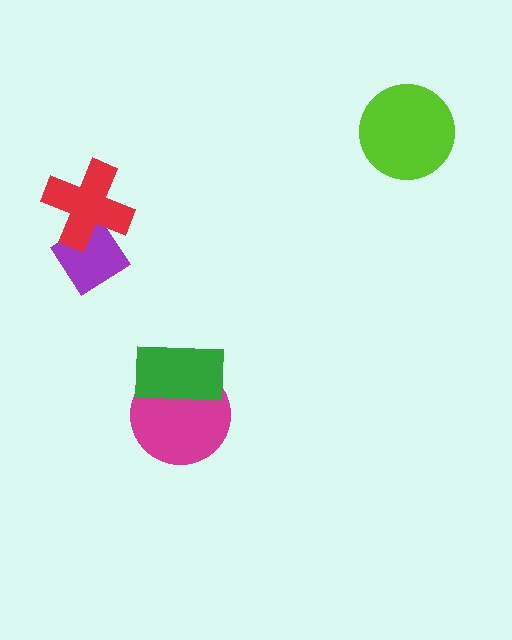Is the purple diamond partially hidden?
Yes, it is partially covered by another shape.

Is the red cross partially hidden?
No, no other shape covers it.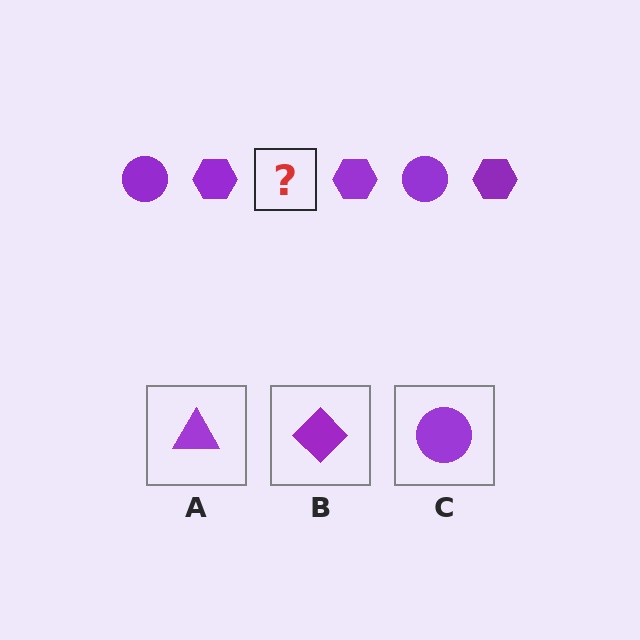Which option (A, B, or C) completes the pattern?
C.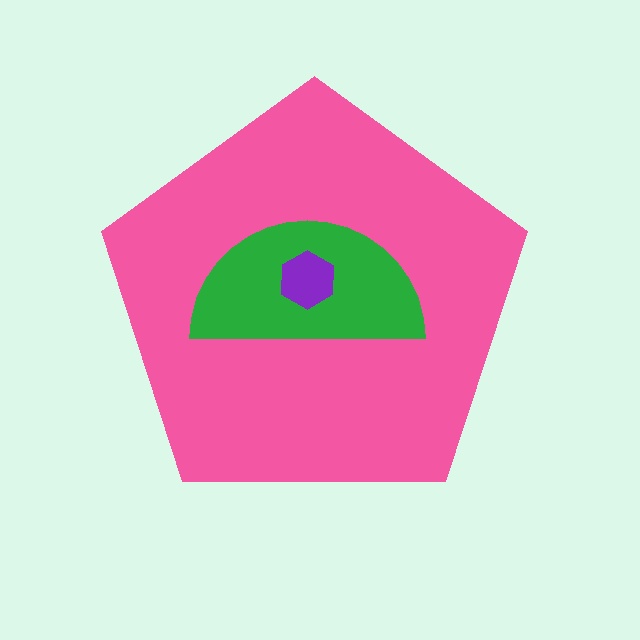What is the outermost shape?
The pink pentagon.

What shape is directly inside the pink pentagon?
The green semicircle.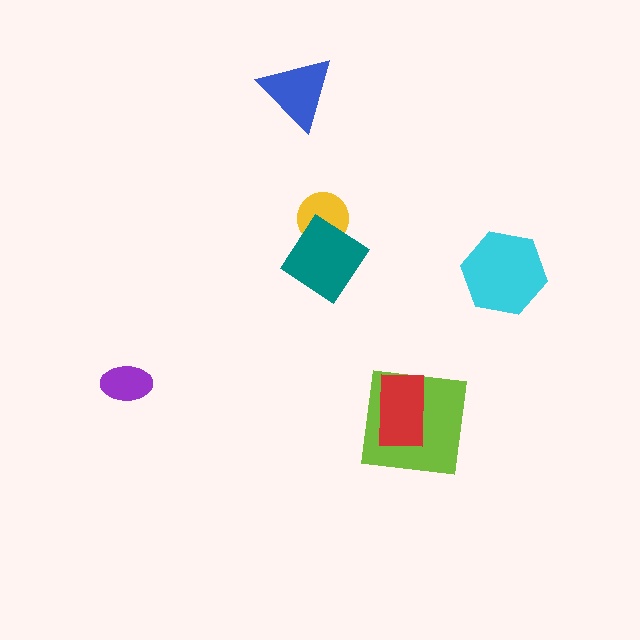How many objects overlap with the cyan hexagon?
0 objects overlap with the cyan hexagon.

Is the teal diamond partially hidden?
No, no other shape covers it.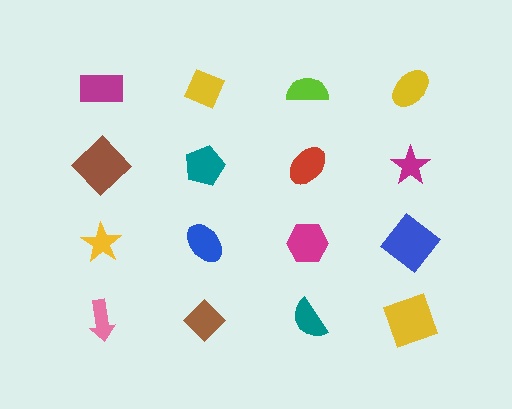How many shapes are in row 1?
4 shapes.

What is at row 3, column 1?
A yellow star.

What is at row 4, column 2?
A brown diamond.